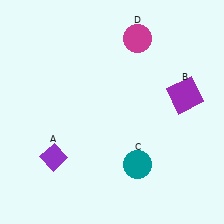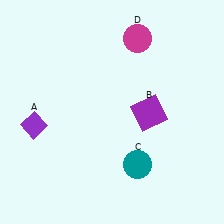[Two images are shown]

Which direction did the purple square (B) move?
The purple square (B) moved left.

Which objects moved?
The objects that moved are: the purple diamond (A), the purple square (B).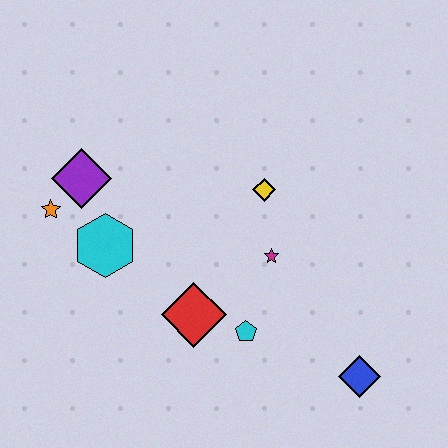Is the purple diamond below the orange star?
No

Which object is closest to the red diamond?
The cyan pentagon is closest to the red diamond.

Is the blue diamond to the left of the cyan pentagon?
No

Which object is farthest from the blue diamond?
The orange star is farthest from the blue diamond.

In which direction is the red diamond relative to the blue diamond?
The red diamond is to the left of the blue diamond.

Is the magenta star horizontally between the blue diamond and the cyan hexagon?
Yes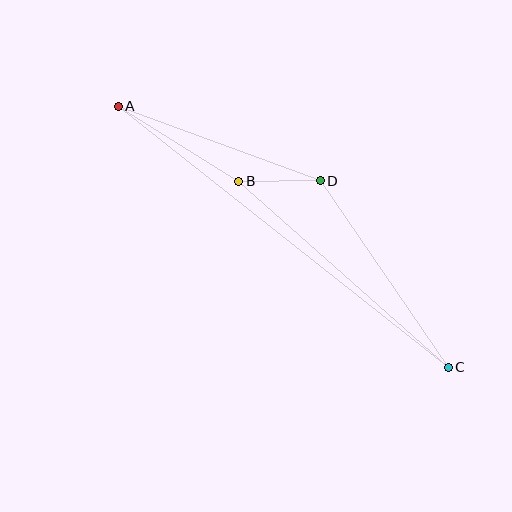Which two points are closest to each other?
Points B and D are closest to each other.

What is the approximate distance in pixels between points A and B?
The distance between A and B is approximately 142 pixels.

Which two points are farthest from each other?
Points A and C are farthest from each other.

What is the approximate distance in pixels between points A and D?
The distance between A and D is approximately 216 pixels.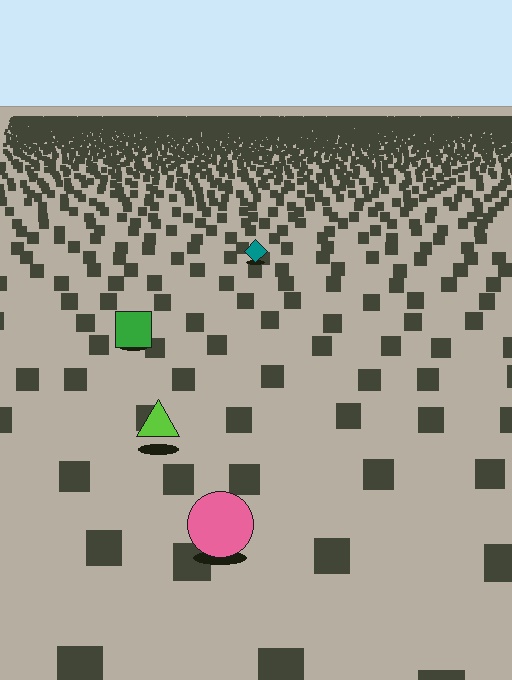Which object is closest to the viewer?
The pink circle is closest. The texture marks near it are larger and more spread out.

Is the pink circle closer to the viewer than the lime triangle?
Yes. The pink circle is closer — you can tell from the texture gradient: the ground texture is coarser near it.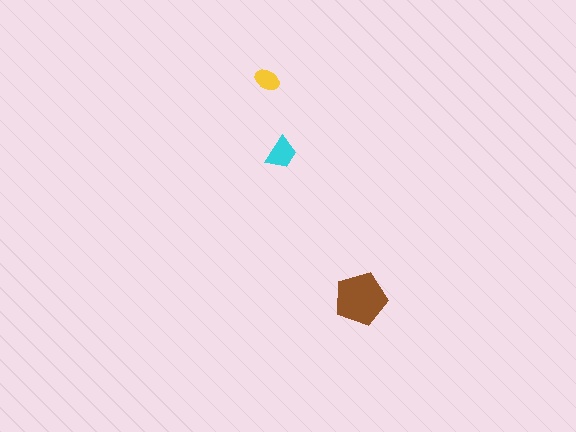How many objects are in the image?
There are 3 objects in the image.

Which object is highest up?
The yellow ellipse is topmost.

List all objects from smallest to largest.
The yellow ellipse, the cyan trapezoid, the brown pentagon.